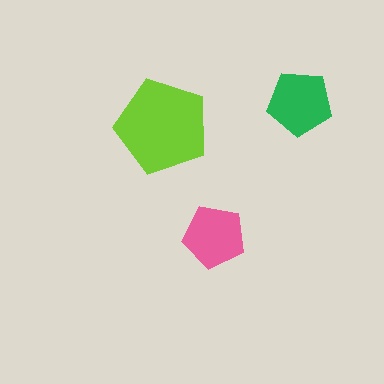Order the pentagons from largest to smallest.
the lime one, the green one, the pink one.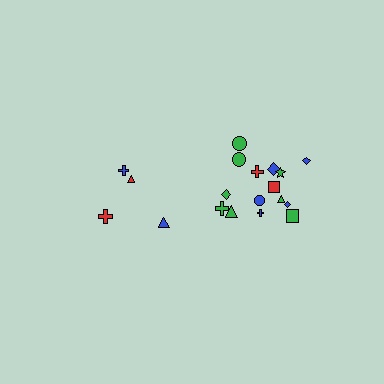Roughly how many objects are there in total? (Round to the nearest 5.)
Roughly 20 objects in total.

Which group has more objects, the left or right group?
The right group.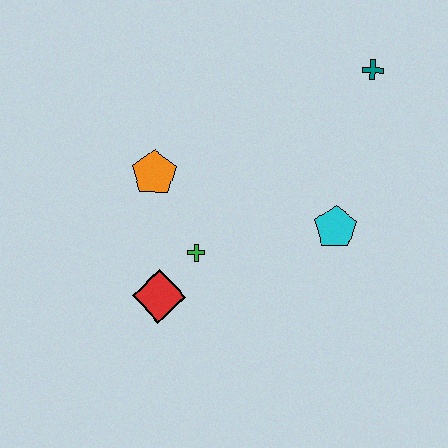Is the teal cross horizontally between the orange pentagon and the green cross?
No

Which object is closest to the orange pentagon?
The green cross is closest to the orange pentagon.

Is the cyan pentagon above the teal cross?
No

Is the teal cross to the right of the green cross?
Yes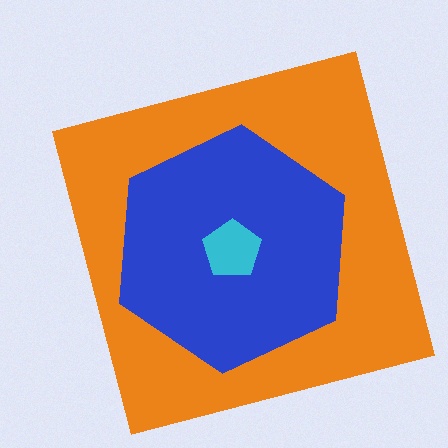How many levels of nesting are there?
3.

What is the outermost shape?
The orange square.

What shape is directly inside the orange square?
The blue hexagon.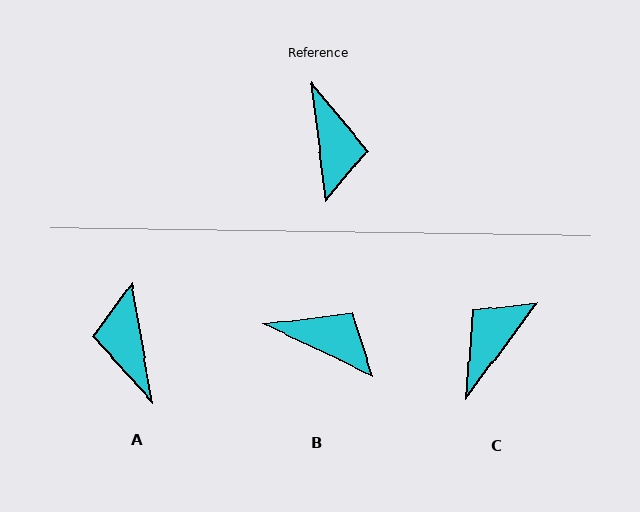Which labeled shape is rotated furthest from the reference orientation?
A, about 177 degrees away.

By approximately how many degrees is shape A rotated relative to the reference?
Approximately 177 degrees clockwise.